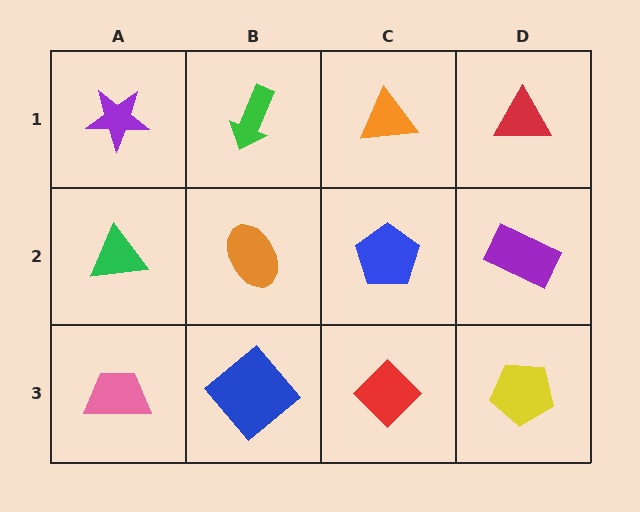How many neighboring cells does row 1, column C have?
3.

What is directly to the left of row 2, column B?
A green triangle.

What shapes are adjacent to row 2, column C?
An orange triangle (row 1, column C), a red diamond (row 3, column C), an orange ellipse (row 2, column B), a purple rectangle (row 2, column D).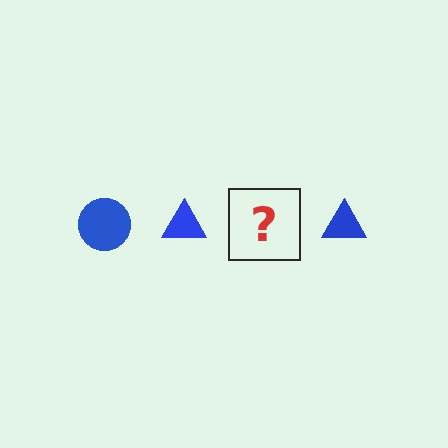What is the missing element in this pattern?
The missing element is a blue circle.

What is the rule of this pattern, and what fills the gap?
The rule is that the pattern cycles through circle, triangle shapes in blue. The gap should be filled with a blue circle.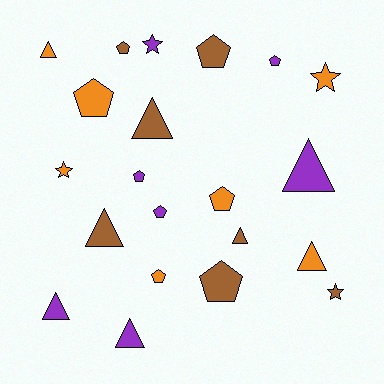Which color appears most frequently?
Orange, with 7 objects.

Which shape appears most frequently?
Pentagon, with 9 objects.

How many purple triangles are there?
There are 3 purple triangles.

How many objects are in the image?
There are 21 objects.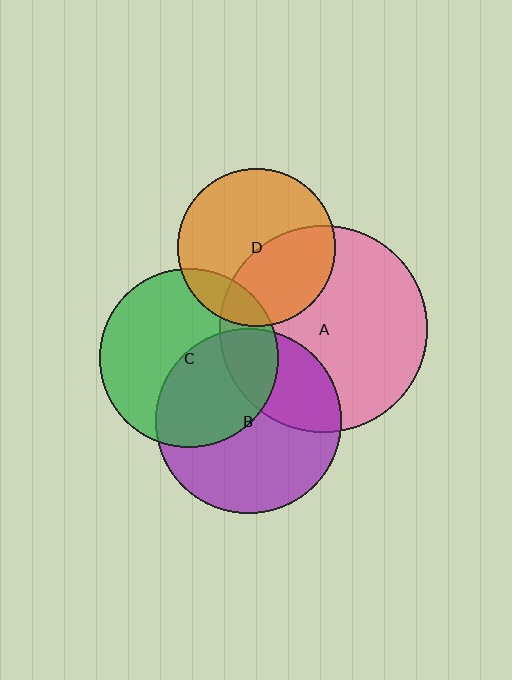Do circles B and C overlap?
Yes.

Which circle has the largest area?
Circle A (pink).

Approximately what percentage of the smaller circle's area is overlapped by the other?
Approximately 45%.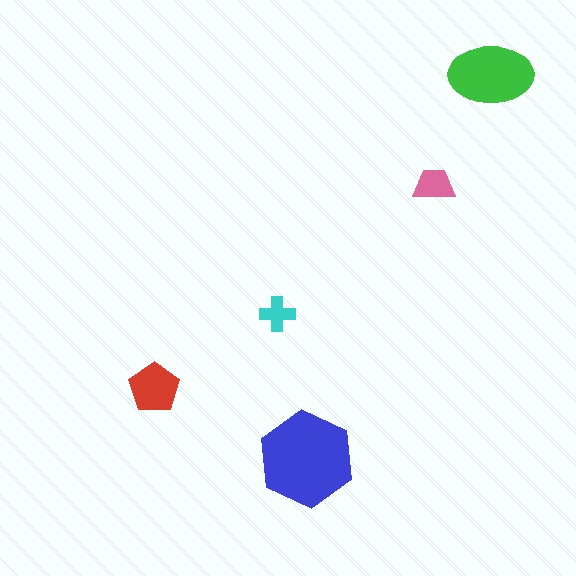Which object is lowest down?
The blue hexagon is bottommost.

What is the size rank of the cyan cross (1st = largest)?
5th.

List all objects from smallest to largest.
The cyan cross, the pink trapezoid, the red pentagon, the green ellipse, the blue hexagon.